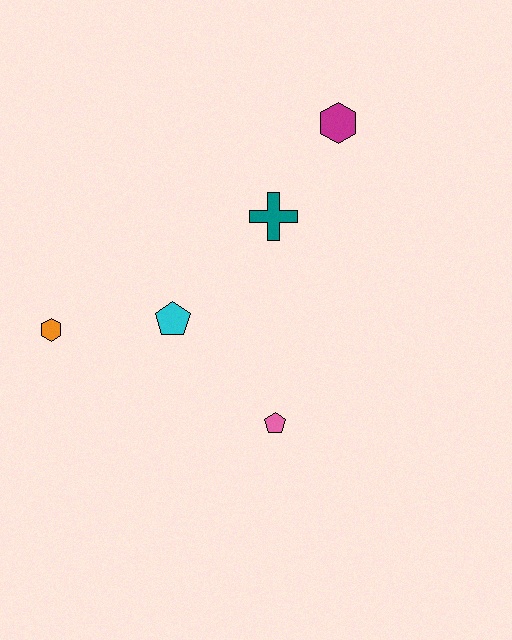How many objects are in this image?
There are 5 objects.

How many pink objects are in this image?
There is 1 pink object.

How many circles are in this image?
There are no circles.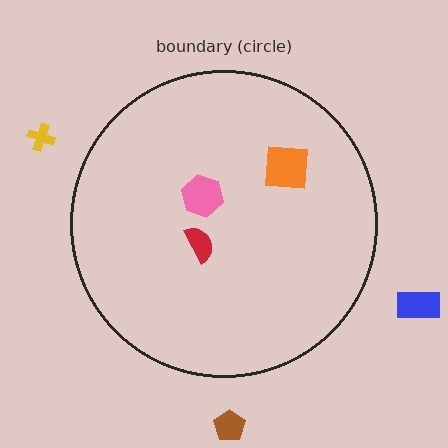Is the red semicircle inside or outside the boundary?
Inside.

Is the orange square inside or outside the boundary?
Inside.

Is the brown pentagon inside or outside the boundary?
Outside.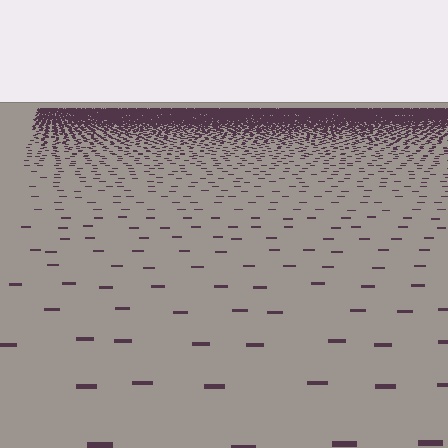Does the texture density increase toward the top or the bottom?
Density increases toward the top.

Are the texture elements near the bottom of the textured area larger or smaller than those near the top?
Larger. Near the bottom, elements are closer to the viewer and appear at a bigger on-screen size.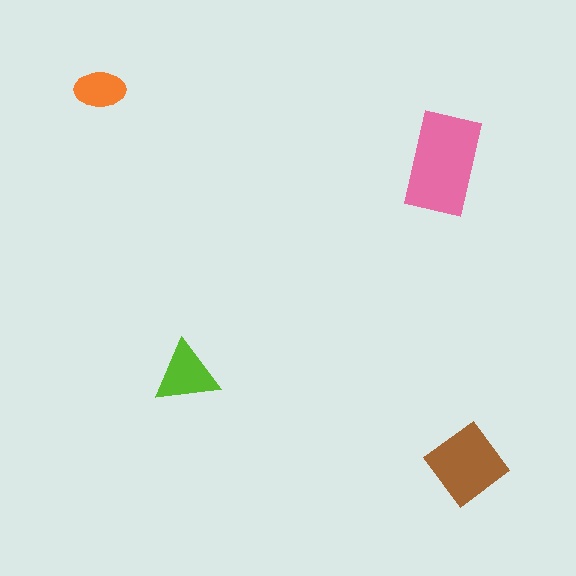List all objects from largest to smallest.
The pink rectangle, the brown diamond, the lime triangle, the orange ellipse.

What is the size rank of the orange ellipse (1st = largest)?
4th.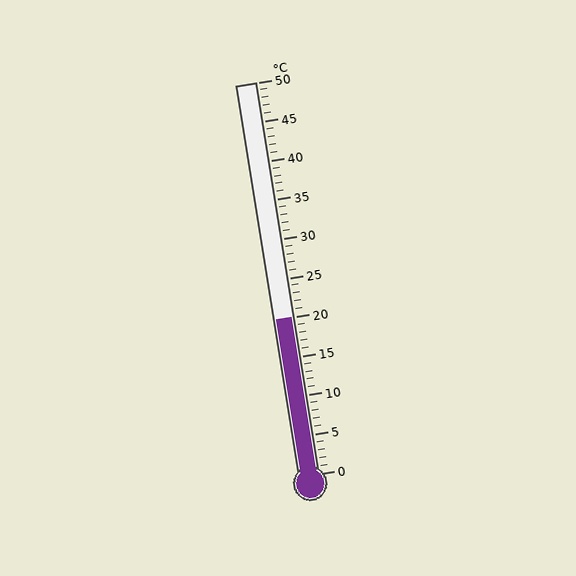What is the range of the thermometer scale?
The thermometer scale ranges from 0°C to 50°C.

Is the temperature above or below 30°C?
The temperature is below 30°C.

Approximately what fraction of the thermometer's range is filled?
The thermometer is filled to approximately 40% of its range.